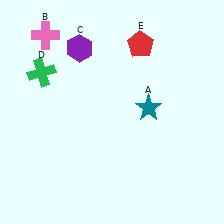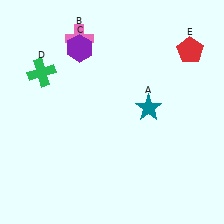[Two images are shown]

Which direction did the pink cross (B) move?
The pink cross (B) moved right.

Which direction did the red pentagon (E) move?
The red pentagon (E) moved right.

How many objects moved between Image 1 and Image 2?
2 objects moved between the two images.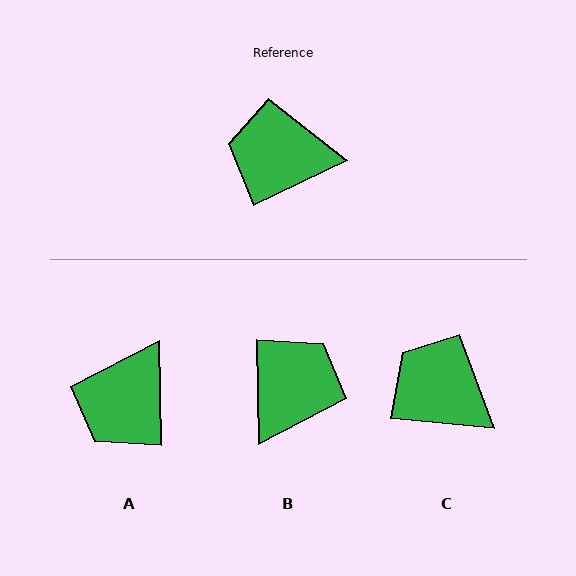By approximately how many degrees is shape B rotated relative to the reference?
Approximately 115 degrees clockwise.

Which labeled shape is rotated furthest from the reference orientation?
B, about 115 degrees away.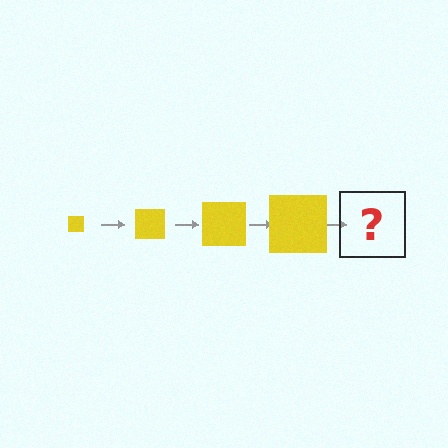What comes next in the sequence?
The next element should be a yellow square, larger than the previous one.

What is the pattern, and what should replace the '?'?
The pattern is that the square gets progressively larger each step. The '?' should be a yellow square, larger than the previous one.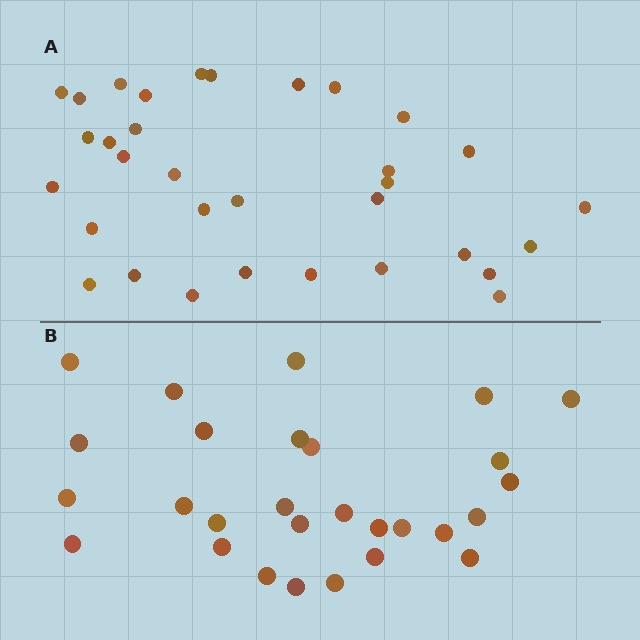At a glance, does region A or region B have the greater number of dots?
Region A (the top region) has more dots.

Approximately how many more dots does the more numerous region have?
Region A has about 5 more dots than region B.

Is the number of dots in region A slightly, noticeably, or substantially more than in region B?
Region A has only slightly more — the two regions are fairly close. The ratio is roughly 1.2 to 1.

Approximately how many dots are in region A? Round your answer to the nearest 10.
About 30 dots. (The exact count is 33, which rounds to 30.)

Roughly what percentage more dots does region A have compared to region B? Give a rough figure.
About 20% more.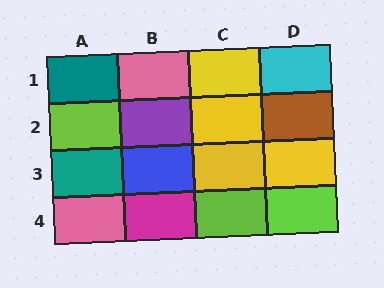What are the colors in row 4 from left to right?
Pink, magenta, lime, lime.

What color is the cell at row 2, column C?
Yellow.